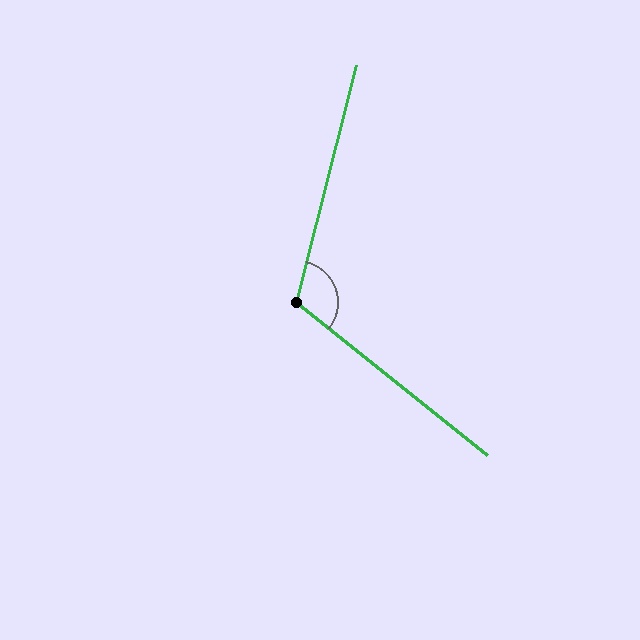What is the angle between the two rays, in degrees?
Approximately 115 degrees.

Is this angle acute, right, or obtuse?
It is obtuse.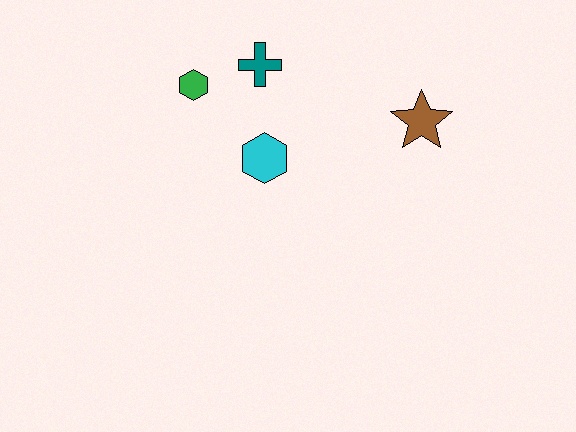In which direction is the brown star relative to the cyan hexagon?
The brown star is to the right of the cyan hexagon.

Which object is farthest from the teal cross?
The brown star is farthest from the teal cross.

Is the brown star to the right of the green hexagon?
Yes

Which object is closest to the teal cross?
The green hexagon is closest to the teal cross.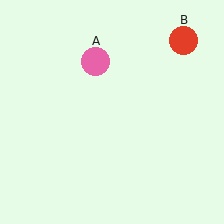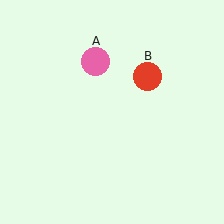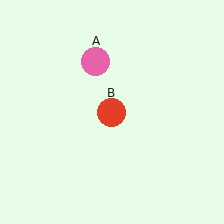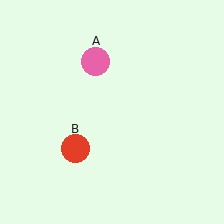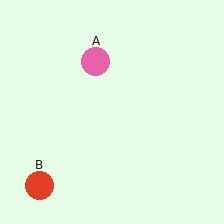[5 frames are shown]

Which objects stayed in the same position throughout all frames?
Pink circle (object A) remained stationary.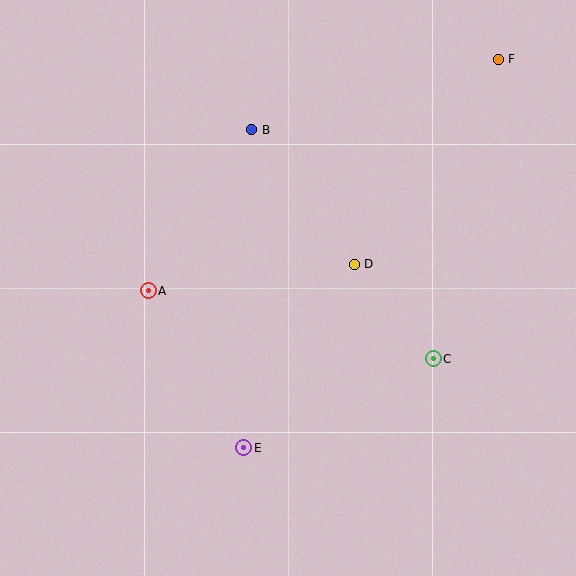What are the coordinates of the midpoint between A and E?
The midpoint between A and E is at (196, 369).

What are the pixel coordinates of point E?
Point E is at (244, 448).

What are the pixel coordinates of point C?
Point C is at (433, 359).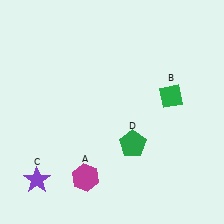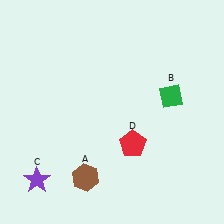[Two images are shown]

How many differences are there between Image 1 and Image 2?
There are 2 differences between the two images.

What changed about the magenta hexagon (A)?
In Image 1, A is magenta. In Image 2, it changed to brown.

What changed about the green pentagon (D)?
In Image 1, D is green. In Image 2, it changed to red.